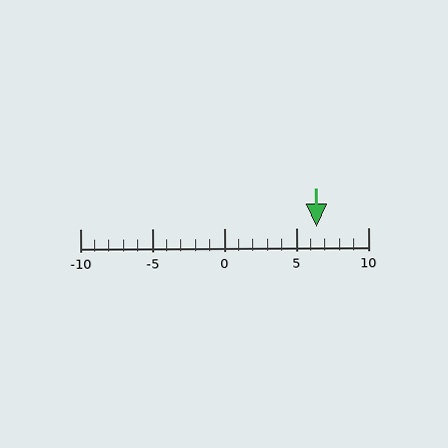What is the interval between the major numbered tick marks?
The major tick marks are spaced 5 units apart.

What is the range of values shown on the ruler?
The ruler shows values from -10 to 10.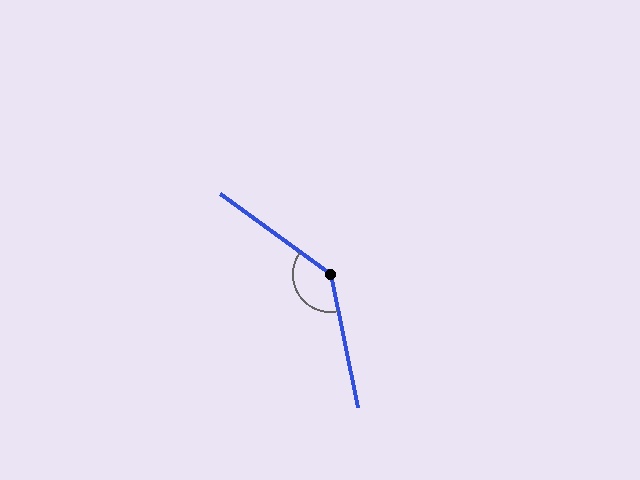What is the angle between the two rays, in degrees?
Approximately 138 degrees.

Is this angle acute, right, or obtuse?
It is obtuse.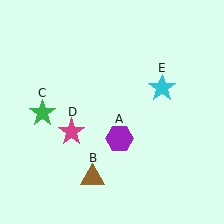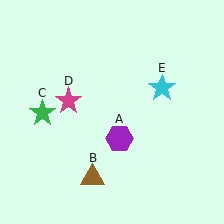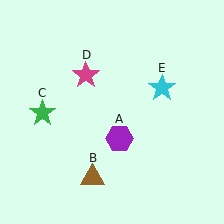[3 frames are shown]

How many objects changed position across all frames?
1 object changed position: magenta star (object D).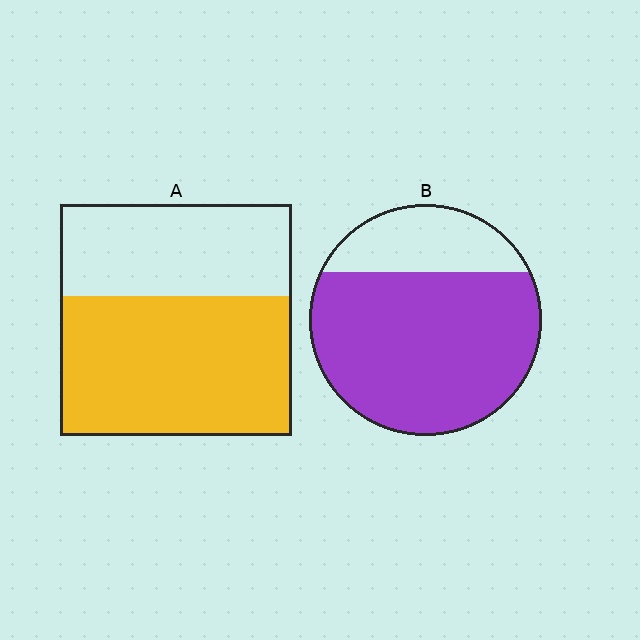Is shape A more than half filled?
Yes.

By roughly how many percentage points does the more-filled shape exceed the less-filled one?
By roughly 15 percentage points (B over A).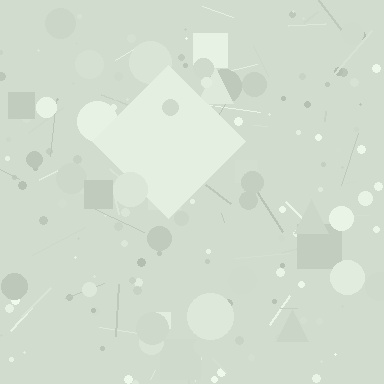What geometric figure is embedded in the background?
A diamond is embedded in the background.